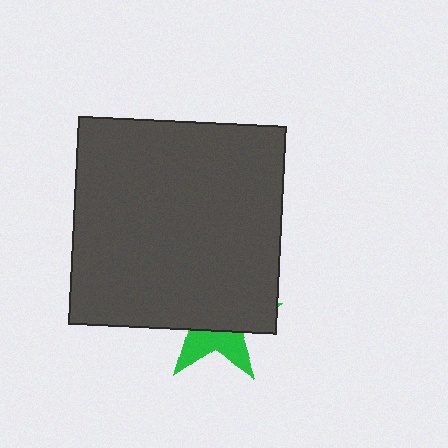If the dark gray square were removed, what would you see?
You would see the complete green star.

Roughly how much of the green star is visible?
A small part of it is visible (roughly 35%).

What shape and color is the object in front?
The object in front is a dark gray square.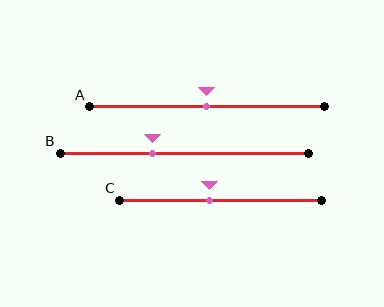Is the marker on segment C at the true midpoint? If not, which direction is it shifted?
No, the marker on segment C is shifted to the left by about 6% of the segment length.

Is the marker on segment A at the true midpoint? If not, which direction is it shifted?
Yes, the marker on segment A is at the true midpoint.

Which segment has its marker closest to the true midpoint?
Segment A has its marker closest to the true midpoint.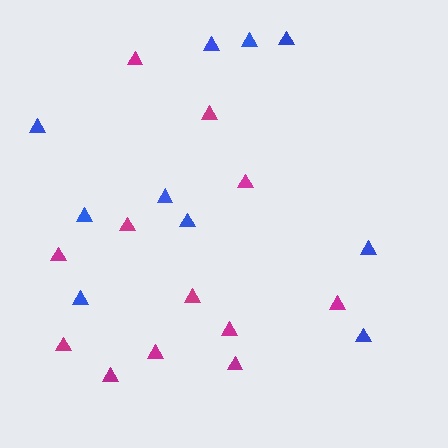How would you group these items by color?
There are 2 groups: one group of magenta triangles (12) and one group of blue triangles (10).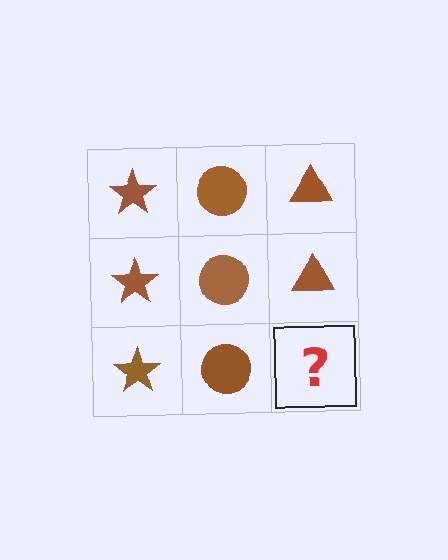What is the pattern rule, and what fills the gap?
The rule is that each column has a consistent shape. The gap should be filled with a brown triangle.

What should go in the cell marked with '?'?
The missing cell should contain a brown triangle.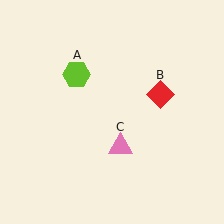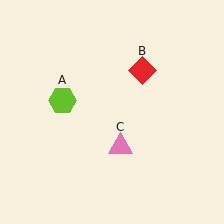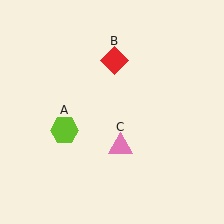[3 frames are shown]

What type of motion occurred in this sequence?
The lime hexagon (object A), red diamond (object B) rotated counterclockwise around the center of the scene.